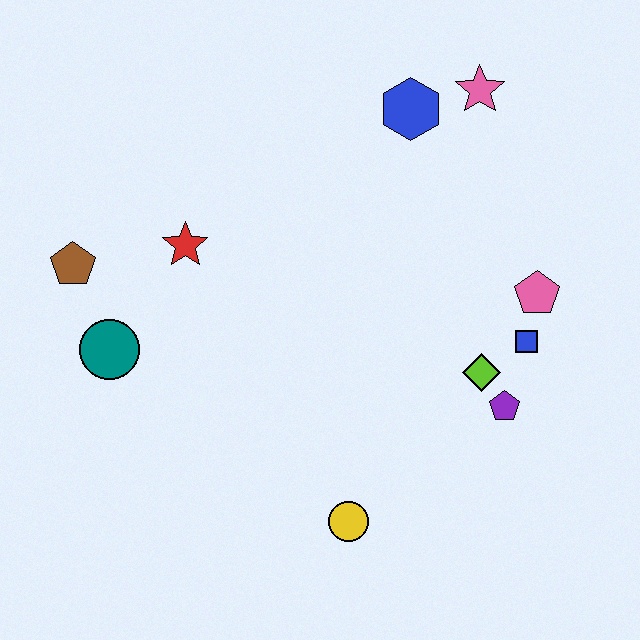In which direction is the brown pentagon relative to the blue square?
The brown pentagon is to the left of the blue square.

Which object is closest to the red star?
The brown pentagon is closest to the red star.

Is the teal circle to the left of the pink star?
Yes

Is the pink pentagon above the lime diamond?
Yes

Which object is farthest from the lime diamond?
The brown pentagon is farthest from the lime diamond.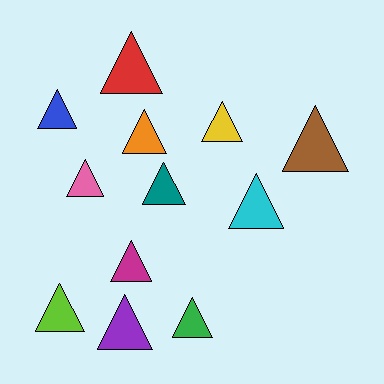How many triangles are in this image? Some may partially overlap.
There are 12 triangles.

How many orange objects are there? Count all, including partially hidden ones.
There is 1 orange object.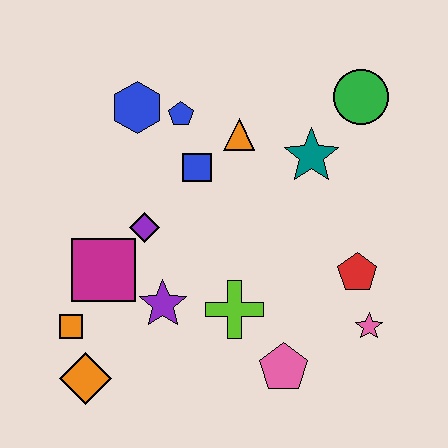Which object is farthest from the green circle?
The orange diamond is farthest from the green circle.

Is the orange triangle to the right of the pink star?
No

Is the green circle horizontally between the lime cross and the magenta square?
No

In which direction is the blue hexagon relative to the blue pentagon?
The blue hexagon is to the left of the blue pentagon.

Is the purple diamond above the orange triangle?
No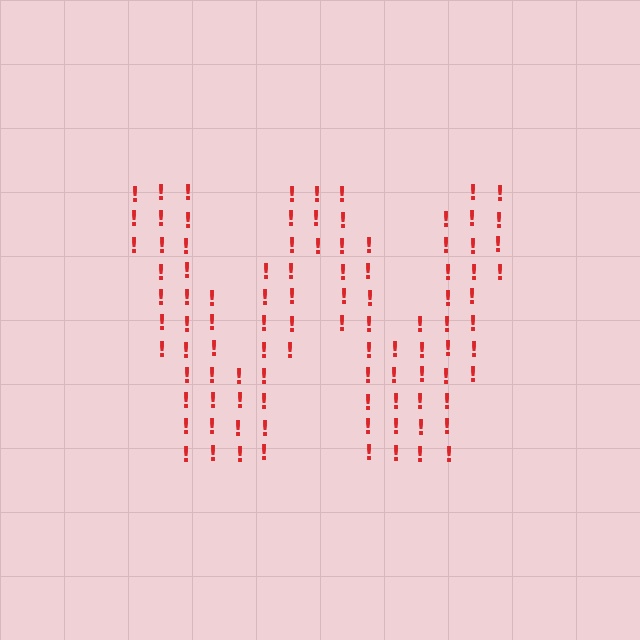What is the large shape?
The large shape is the letter W.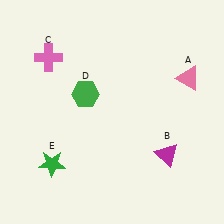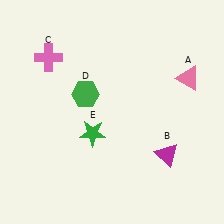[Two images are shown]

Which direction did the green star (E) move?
The green star (E) moved right.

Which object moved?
The green star (E) moved right.